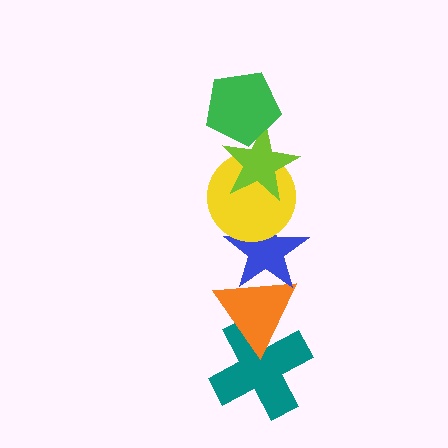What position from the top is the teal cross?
The teal cross is 6th from the top.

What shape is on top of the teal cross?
The orange triangle is on top of the teal cross.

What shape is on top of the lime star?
The green pentagon is on top of the lime star.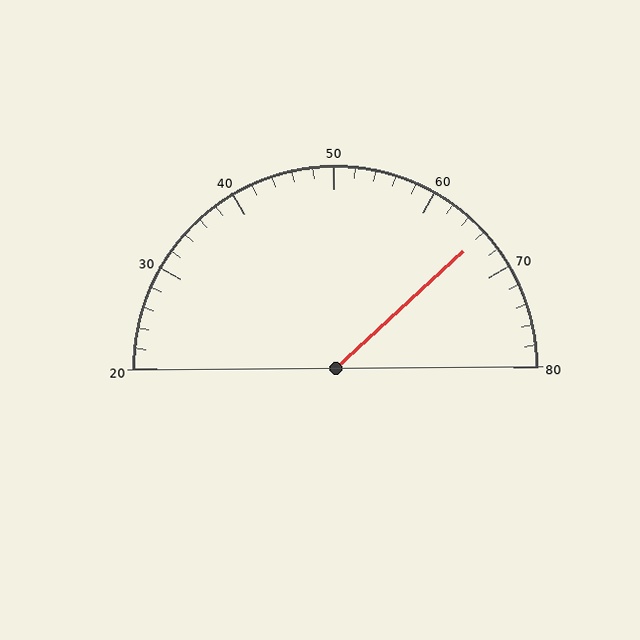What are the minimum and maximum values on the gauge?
The gauge ranges from 20 to 80.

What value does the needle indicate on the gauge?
The needle indicates approximately 66.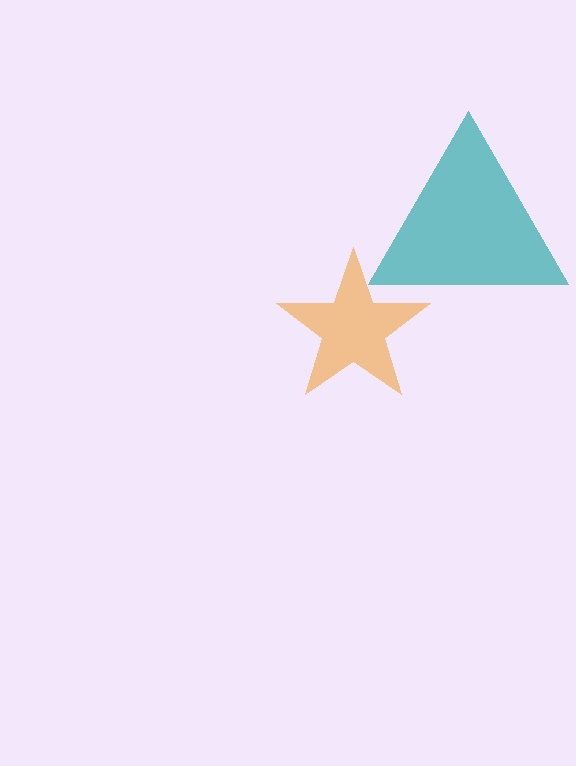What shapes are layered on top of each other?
The layered shapes are: a teal triangle, an orange star.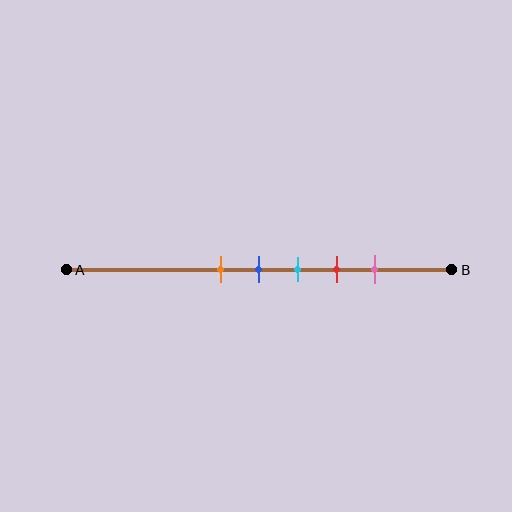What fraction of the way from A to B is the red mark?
The red mark is approximately 70% (0.7) of the way from A to B.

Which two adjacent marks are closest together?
The orange and blue marks are the closest adjacent pair.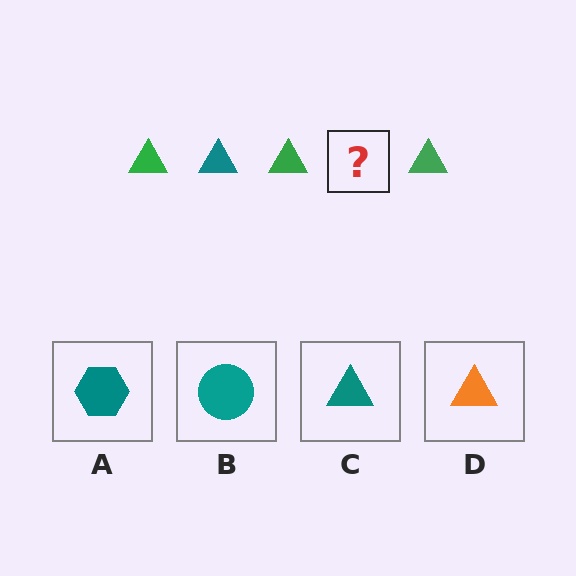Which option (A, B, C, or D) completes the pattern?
C.